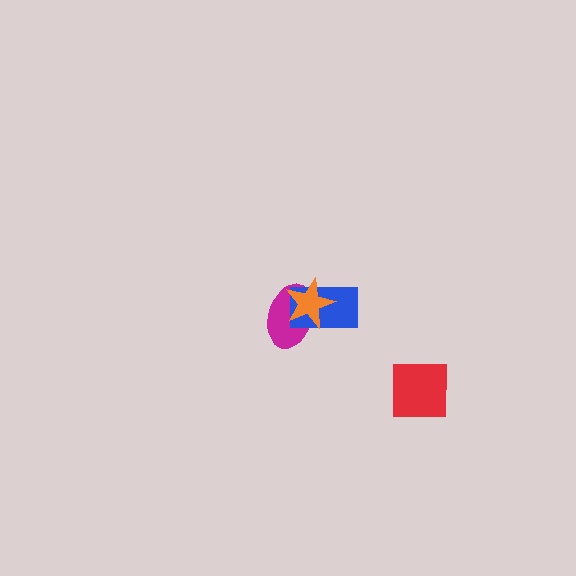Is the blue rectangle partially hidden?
Yes, it is partially covered by another shape.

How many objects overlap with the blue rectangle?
2 objects overlap with the blue rectangle.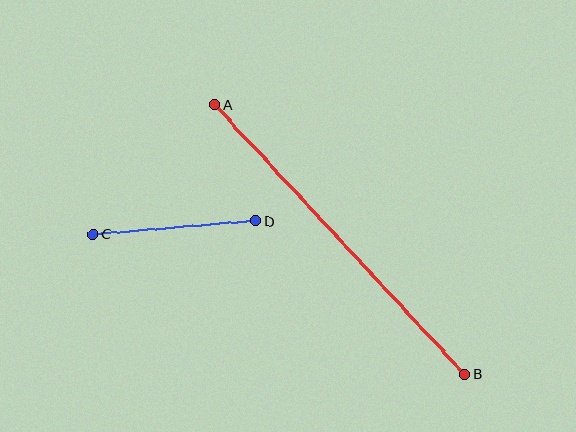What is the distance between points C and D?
The distance is approximately 163 pixels.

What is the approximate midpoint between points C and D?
The midpoint is at approximately (174, 228) pixels.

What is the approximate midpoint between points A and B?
The midpoint is at approximately (340, 239) pixels.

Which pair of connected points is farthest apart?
Points A and B are farthest apart.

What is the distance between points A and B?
The distance is approximately 368 pixels.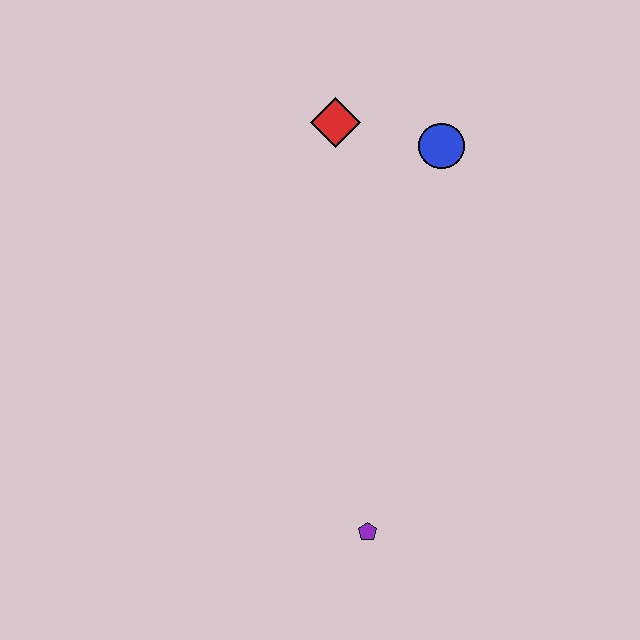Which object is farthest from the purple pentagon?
The red diamond is farthest from the purple pentagon.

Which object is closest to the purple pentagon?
The blue circle is closest to the purple pentagon.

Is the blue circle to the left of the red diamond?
No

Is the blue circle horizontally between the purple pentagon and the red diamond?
No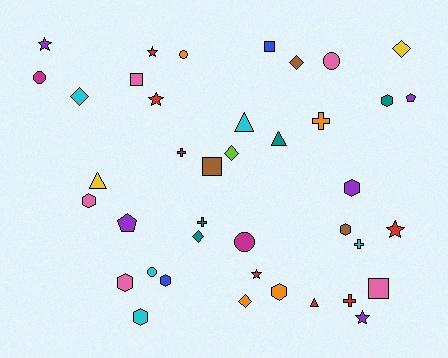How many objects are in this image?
There are 40 objects.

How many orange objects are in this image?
There are 4 orange objects.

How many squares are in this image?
There are 4 squares.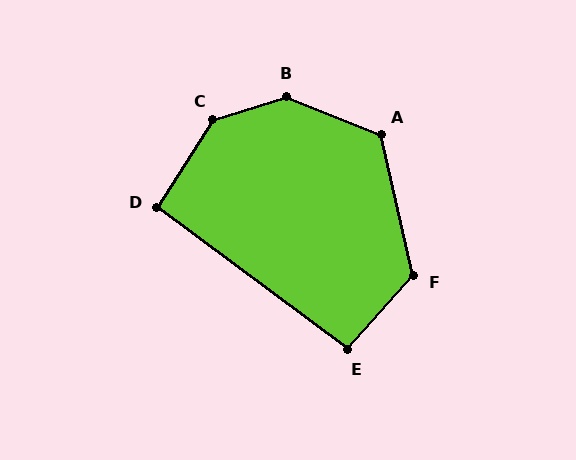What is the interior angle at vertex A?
Approximately 125 degrees (obtuse).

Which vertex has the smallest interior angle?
D, at approximately 94 degrees.